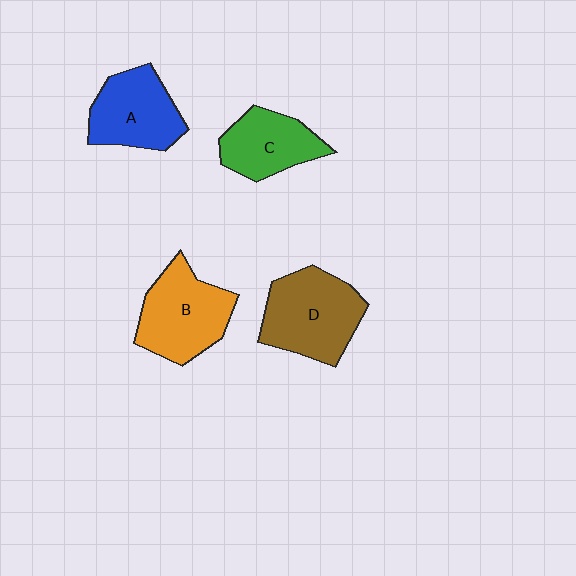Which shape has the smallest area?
Shape C (green).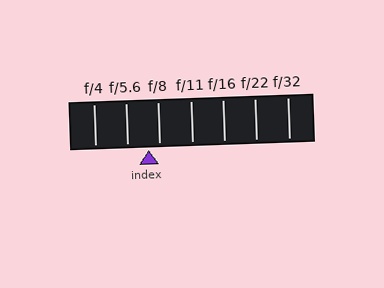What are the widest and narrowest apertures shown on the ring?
The widest aperture shown is f/4 and the narrowest is f/32.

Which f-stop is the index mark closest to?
The index mark is closest to f/8.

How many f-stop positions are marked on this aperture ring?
There are 7 f-stop positions marked.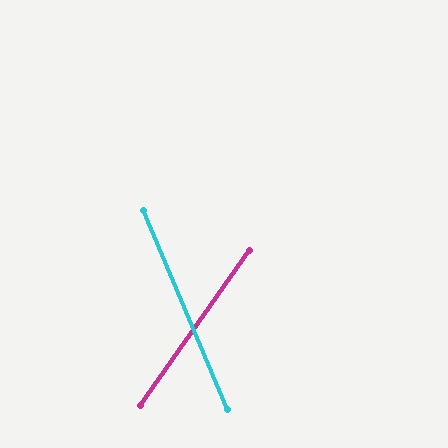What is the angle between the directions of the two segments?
Approximately 58 degrees.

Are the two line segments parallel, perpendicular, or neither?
Neither parallel nor perpendicular — they differ by about 58°.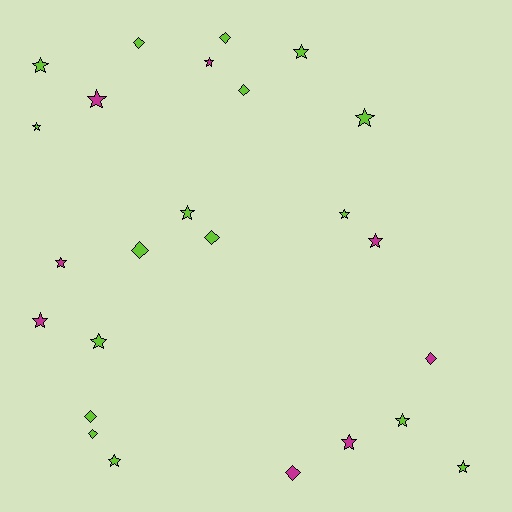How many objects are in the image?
There are 25 objects.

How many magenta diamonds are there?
There are 2 magenta diamonds.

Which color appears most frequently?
Lime, with 17 objects.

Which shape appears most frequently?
Star, with 16 objects.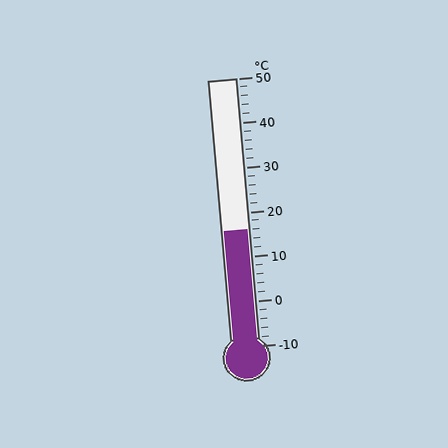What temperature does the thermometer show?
The thermometer shows approximately 16°C.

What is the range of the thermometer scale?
The thermometer scale ranges from -10°C to 50°C.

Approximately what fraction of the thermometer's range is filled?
The thermometer is filled to approximately 45% of its range.